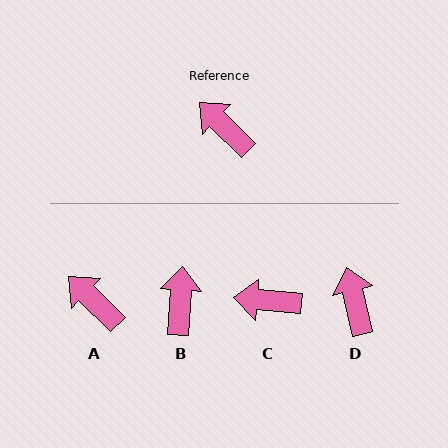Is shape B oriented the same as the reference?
No, it is off by about 50 degrees.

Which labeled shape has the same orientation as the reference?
A.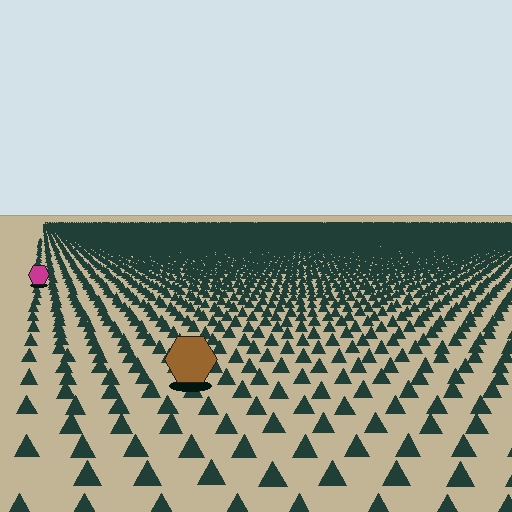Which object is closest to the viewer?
The brown hexagon is closest. The texture marks near it are larger and more spread out.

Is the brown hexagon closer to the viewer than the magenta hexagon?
Yes. The brown hexagon is closer — you can tell from the texture gradient: the ground texture is coarser near it.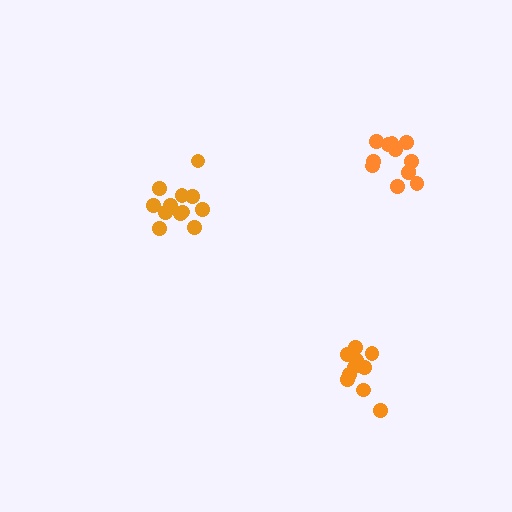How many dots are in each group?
Group 1: 12 dots, Group 2: 12 dots, Group 3: 10 dots (34 total).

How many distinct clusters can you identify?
There are 3 distinct clusters.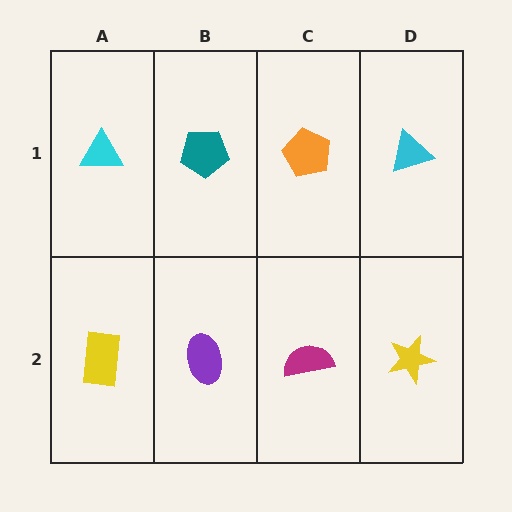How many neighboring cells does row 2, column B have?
3.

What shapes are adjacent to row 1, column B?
A purple ellipse (row 2, column B), a cyan triangle (row 1, column A), an orange pentagon (row 1, column C).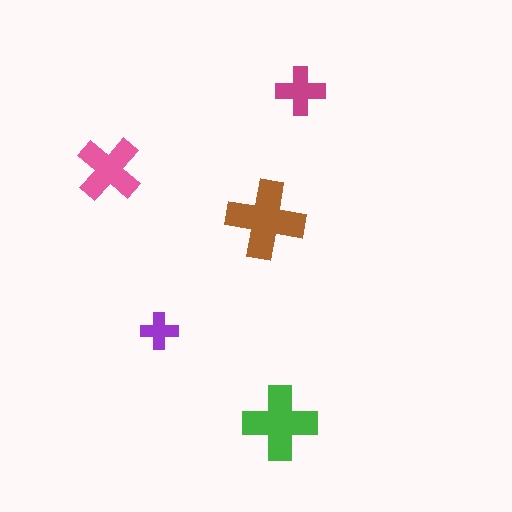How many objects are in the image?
There are 5 objects in the image.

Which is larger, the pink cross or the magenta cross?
The pink one.